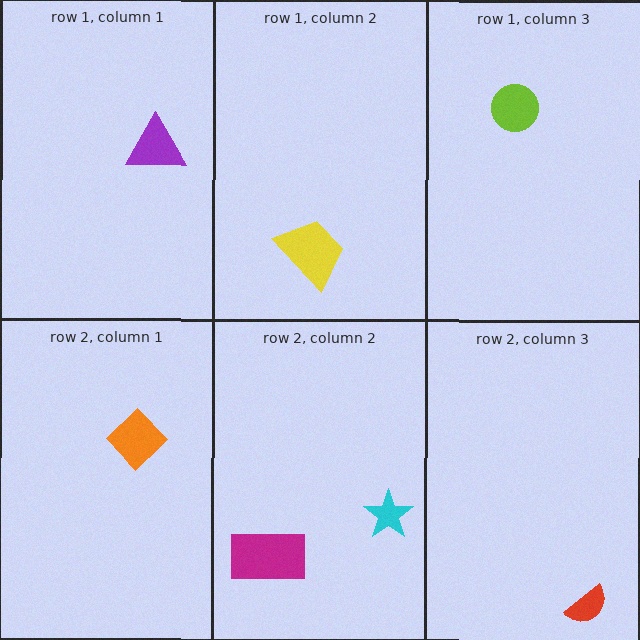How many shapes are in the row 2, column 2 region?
2.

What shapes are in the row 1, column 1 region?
The purple triangle.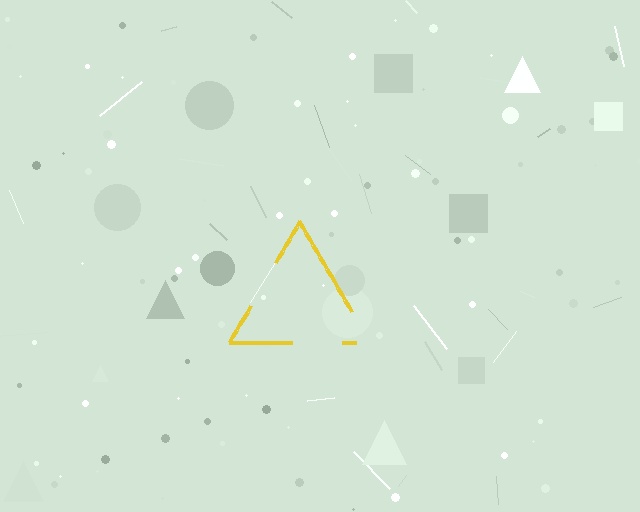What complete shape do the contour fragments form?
The contour fragments form a triangle.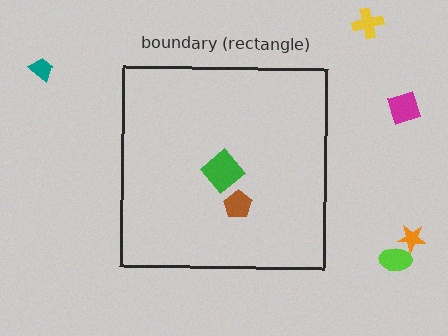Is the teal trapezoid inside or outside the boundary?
Outside.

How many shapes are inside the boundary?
2 inside, 5 outside.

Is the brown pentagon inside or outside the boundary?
Inside.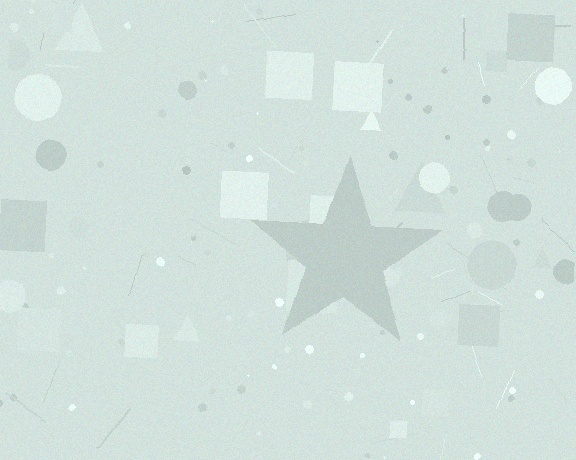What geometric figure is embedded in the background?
A star is embedded in the background.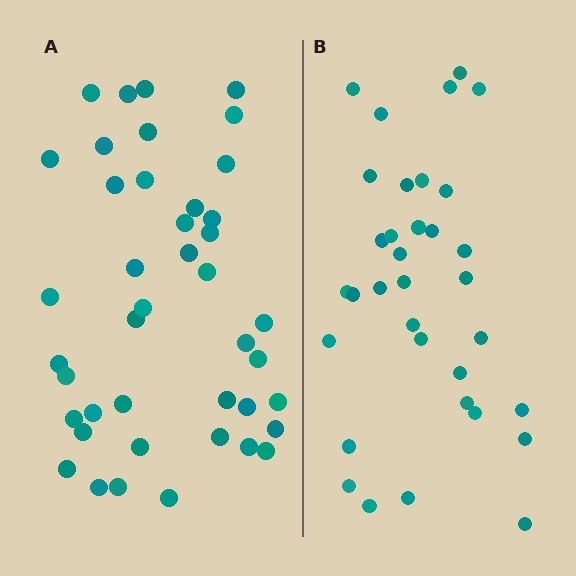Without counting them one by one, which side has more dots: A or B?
Region A (the left region) has more dots.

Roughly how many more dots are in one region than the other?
Region A has roughly 8 or so more dots than region B.